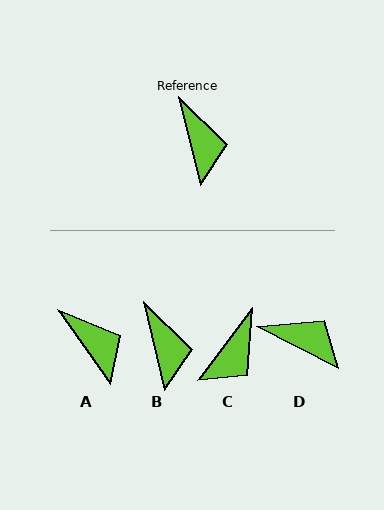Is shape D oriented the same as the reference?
No, it is off by about 50 degrees.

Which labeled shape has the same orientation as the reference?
B.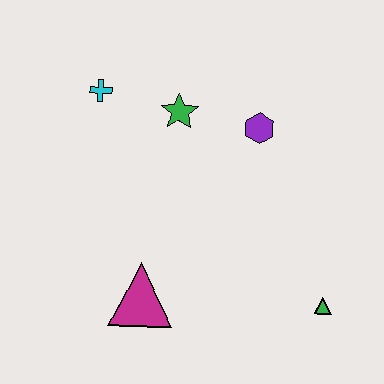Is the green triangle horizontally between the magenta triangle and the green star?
No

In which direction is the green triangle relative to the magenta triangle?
The green triangle is to the right of the magenta triangle.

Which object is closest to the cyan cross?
The green star is closest to the cyan cross.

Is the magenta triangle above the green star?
No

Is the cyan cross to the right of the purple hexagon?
No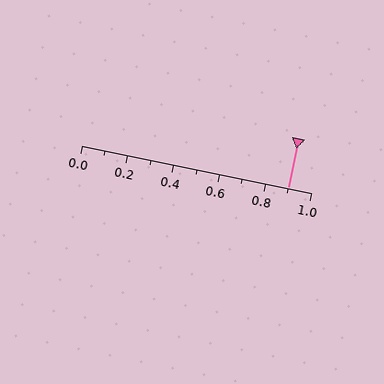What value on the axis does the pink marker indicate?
The marker indicates approximately 0.9.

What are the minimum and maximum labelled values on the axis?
The axis runs from 0.0 to 1.0.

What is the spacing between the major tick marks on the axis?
The major ticks are spaced 0.2 apart.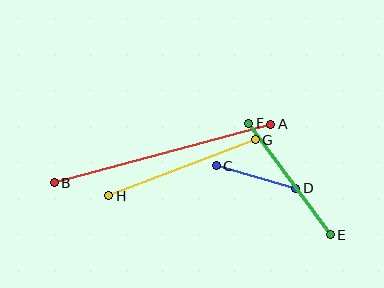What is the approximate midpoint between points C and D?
The midpoint is at approximately (256, 177) pixels.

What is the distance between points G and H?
The distance is approximately 157 pixels.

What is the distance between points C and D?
The distance is approximately 83 pixels.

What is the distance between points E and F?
The distance is approximately 138 pixels.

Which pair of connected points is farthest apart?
Points A and B are farthest apart.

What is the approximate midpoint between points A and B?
The midpoint is at approximately (163, 154) pixels.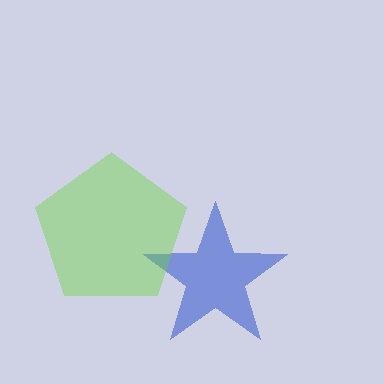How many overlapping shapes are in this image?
There are 2 overlapping shapes in the image.